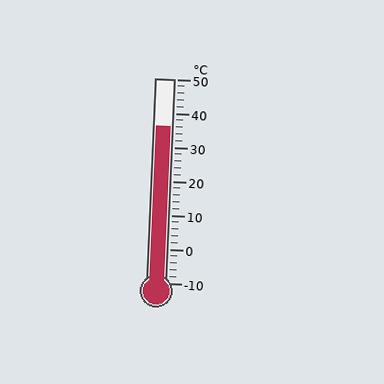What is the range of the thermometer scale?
The thermometer scale ranges from -10°C to 50°C.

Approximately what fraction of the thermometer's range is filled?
The thermometer is filled to approximately 75% of its range.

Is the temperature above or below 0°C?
The temperature is above 0°C.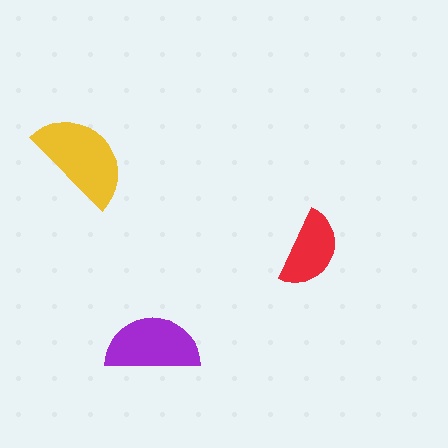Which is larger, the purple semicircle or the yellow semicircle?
The yellow one.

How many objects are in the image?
There are 3 objects in the image.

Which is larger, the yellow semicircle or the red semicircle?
The yellow one.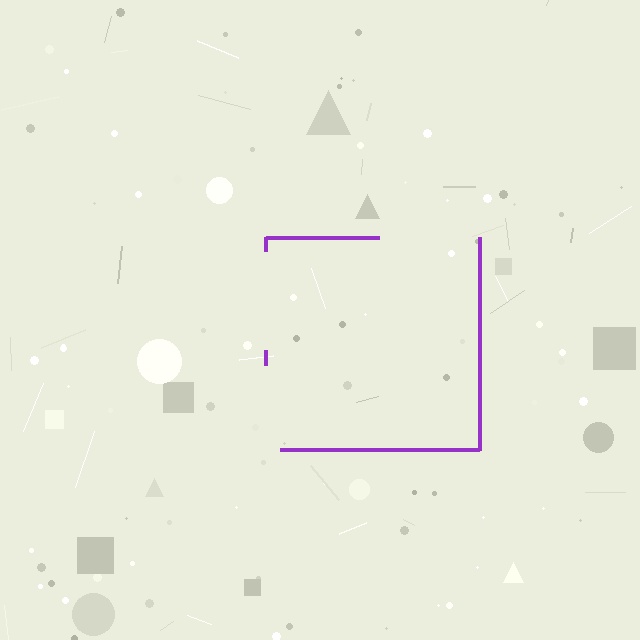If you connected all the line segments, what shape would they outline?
They would outline a square.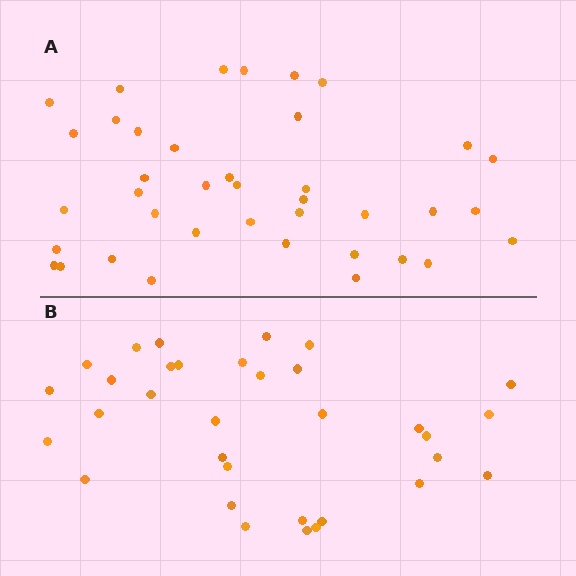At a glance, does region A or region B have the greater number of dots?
Region A (the top region) has more dots.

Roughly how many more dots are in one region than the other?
Region A has about 6 more dots than region B.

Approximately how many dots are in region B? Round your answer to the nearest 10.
About 30 dots. (The exact count is 33, which rounds to 30.)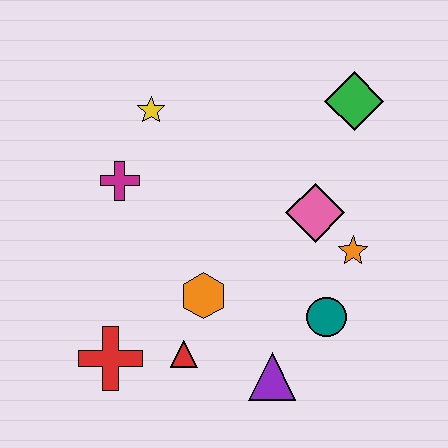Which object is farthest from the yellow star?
The purple triangle is farthest from the yellow star.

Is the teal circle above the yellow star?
No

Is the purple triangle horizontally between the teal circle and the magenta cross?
Yes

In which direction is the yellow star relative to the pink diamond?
The yellow star is to the left of the pink diamond.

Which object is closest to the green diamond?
The pink diamond is closest to the green diamond.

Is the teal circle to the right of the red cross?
Yes